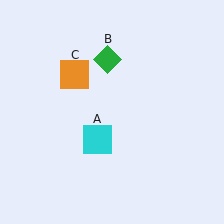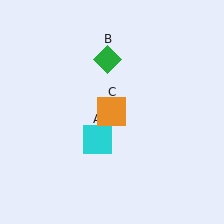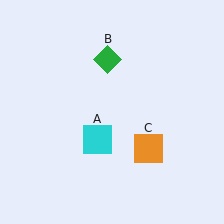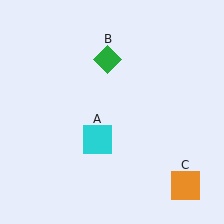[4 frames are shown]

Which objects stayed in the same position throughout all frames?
Cyan square (object A) and green diamond (object B) remained stationary.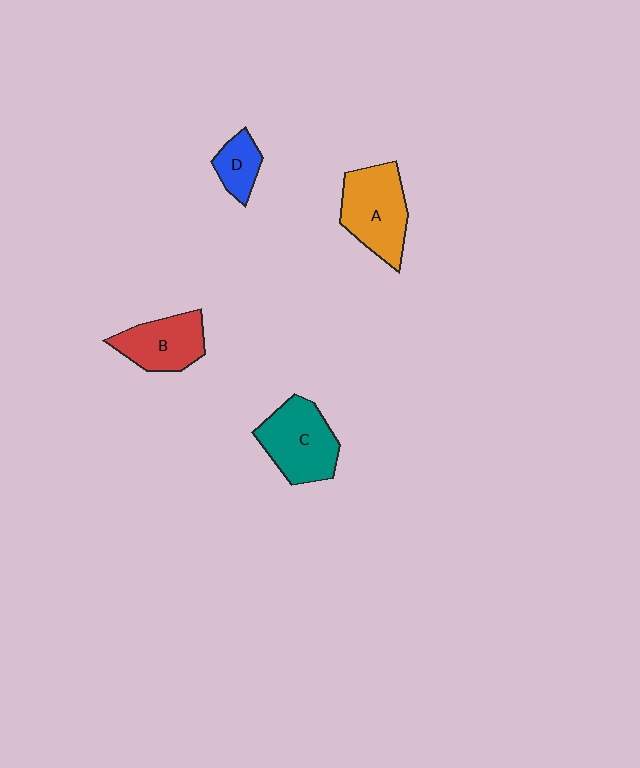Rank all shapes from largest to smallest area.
From largest to smallest: A (orange), C (teal), B (red), D (blue).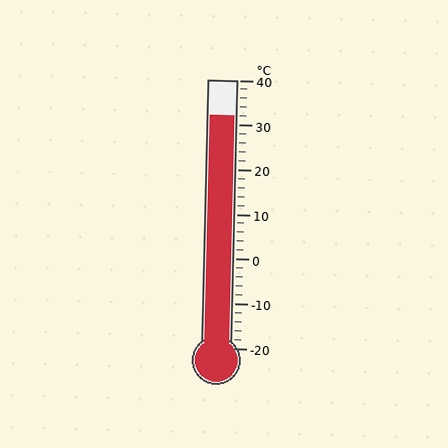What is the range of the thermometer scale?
The thermometer scale ranges from -20°C to 40°C.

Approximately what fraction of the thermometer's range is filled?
The thermometer is filled to approximately 85% of its range.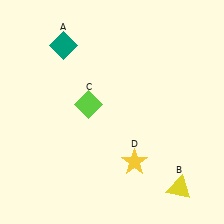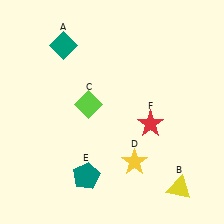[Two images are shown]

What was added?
A teal pentagon (E), a red star (F) were added in Image 2.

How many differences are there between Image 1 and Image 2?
There are 2 differences between the two images.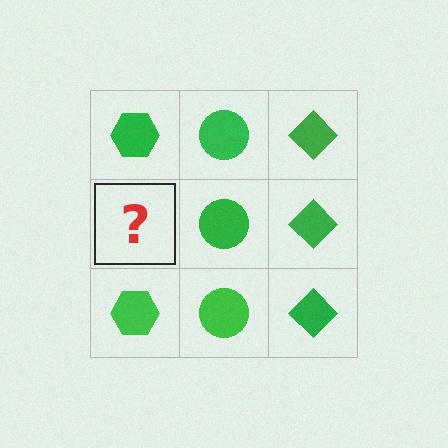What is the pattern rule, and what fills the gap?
The rule is that each column has a consistent shape. The gap should be filled with a green hexagon.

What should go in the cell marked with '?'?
The missing cell should contain a green hexagon.